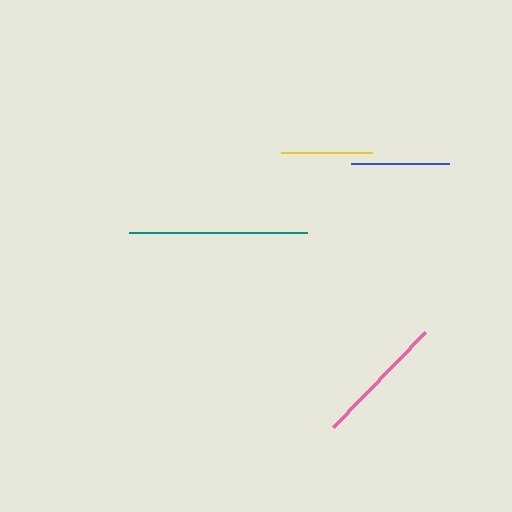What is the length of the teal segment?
The teal segment is approximately 178 pixels long.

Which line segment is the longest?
The teal line is the longest at approximately 178 pixels.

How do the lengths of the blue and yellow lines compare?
The blue and yellow lines are approximately the same length.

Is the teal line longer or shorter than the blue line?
The teal line is longer than the blue line.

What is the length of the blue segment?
The blue segment is approximately 98 pixels long.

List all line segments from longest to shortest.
From longest to shortest: teal, pink, blue, yellow.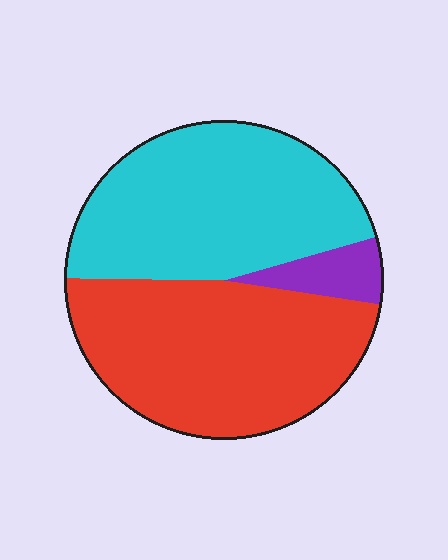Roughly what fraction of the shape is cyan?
Cyan takes up between a quarter and a half of the shape.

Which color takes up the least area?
Purple, at roughly 5%.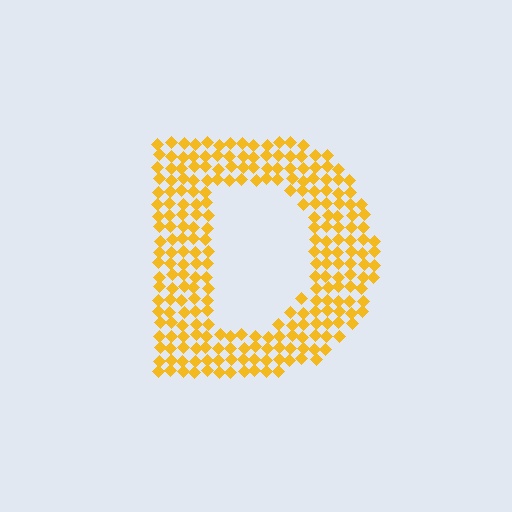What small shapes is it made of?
It is made of small diamonds.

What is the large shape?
The large shape is the letter D.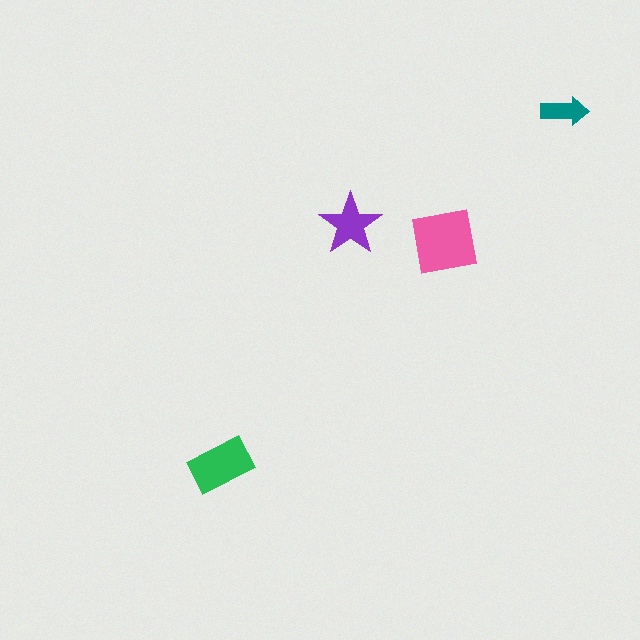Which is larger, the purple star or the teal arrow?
The purple star.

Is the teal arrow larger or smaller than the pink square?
Smaller.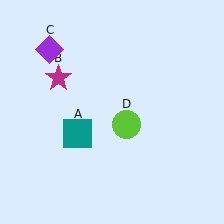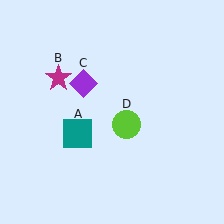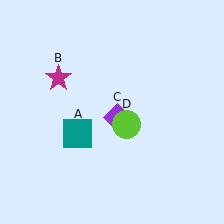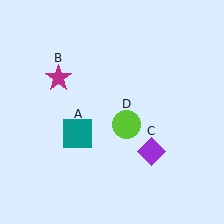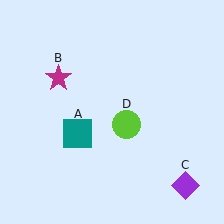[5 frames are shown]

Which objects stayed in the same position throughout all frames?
Teal square (object A) and magenta star (object B) and lime circle (object D) remained stationary.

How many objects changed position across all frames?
1 object changed position: purple diamond (object C).